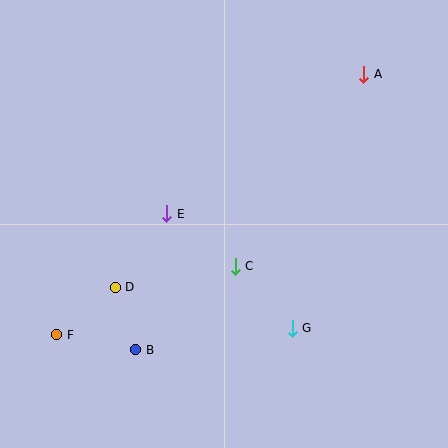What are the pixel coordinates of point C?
Point C is at (235, 266).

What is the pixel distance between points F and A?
The distance between F and A is 403 pixels.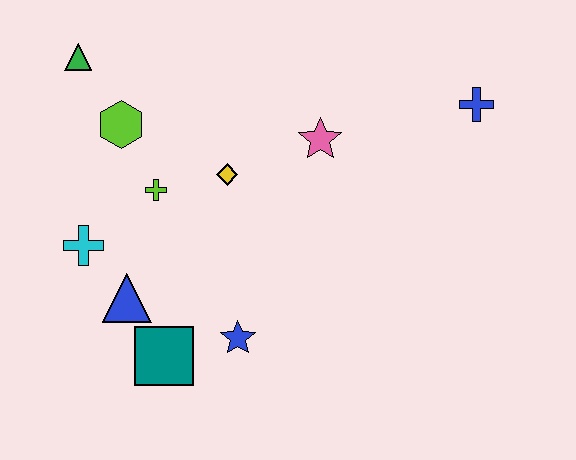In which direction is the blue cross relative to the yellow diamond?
The blue cross is to the right of the yellow diamond.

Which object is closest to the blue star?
The teal square is closest to the blue star.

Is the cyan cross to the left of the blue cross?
Yes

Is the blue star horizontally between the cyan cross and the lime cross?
No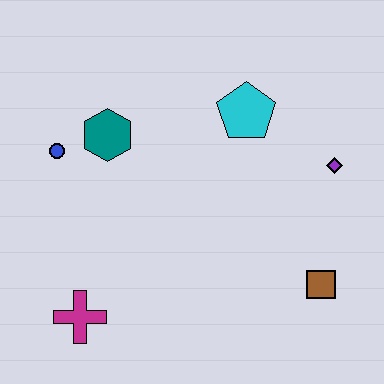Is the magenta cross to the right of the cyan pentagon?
No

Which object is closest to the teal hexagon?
The blue circle is closest to the teal hexagon.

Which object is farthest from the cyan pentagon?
The magenta cross is farthest from the cyan pentagon.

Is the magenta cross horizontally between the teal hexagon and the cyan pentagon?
No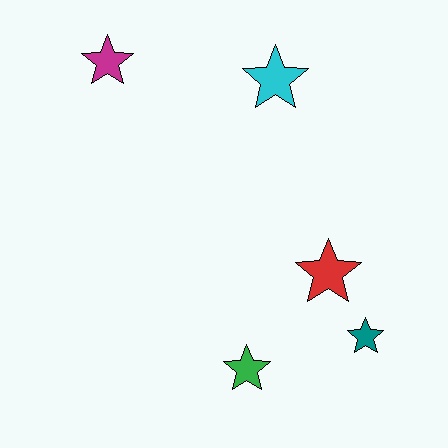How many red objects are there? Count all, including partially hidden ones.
There is 1 red object.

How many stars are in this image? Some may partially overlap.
There are 5 stars.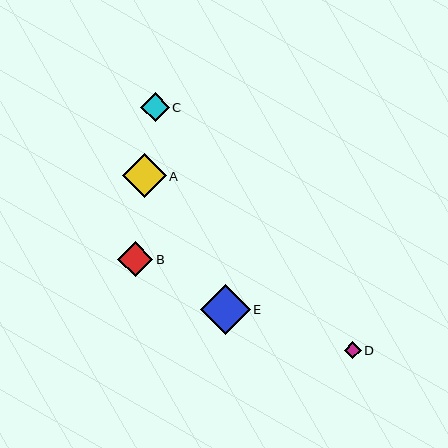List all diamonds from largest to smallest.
From largest to smallest: E, A, B, C, D.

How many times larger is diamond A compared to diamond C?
Diamond A is approximately 1.5 times the size of diamond C.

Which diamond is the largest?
Diamond E is the largest with a size of approximately 50 pixels.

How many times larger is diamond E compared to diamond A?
Diamond E is approximately 1.1 times the size of diamond A.